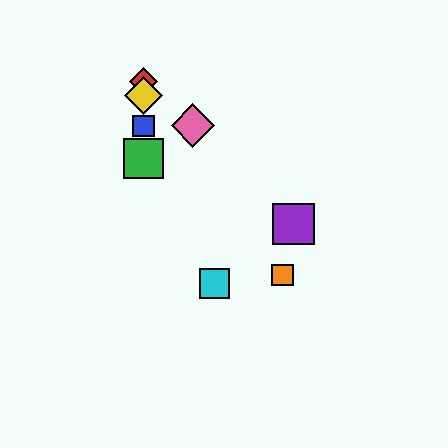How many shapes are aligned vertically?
4 shapes (the red diamond, the blue square, the green square, the yellow diamond) are aligned vertically.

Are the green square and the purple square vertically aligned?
No, the green square is at x≈143 and the purple square is at x≈294.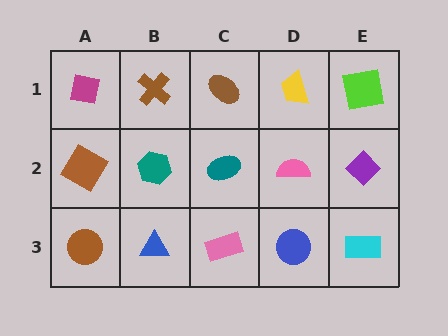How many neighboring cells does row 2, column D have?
4.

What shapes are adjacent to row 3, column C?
A teal ellipse (row 2, column C), a blue triangle (row 3, column B), a blue circle (row 3, column D).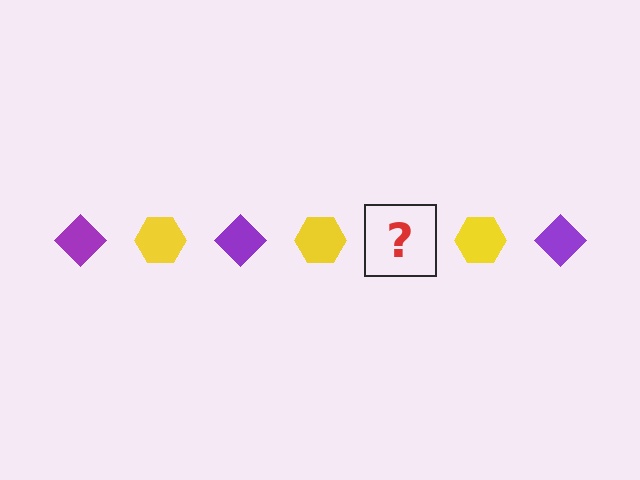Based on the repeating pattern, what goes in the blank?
The blank should be a purple diamond.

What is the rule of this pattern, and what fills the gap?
The rule is that the pattern alternates between purple diamond and yellow hexagon. The gap should be filled with a purple diamond.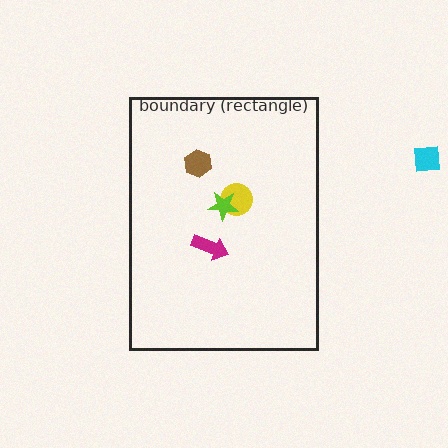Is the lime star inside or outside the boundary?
Inside.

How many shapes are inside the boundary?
4 inside, 1 outside.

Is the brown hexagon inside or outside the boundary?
Inside.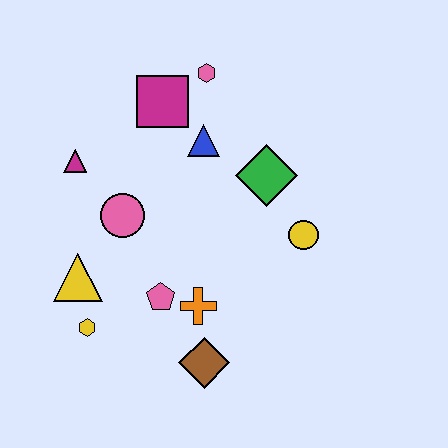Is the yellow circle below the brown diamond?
No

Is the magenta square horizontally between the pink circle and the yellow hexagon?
No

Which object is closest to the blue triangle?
The magenta square is closest to the blue triangle.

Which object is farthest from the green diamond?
The yellow hexagon is farthest from the green diamond.